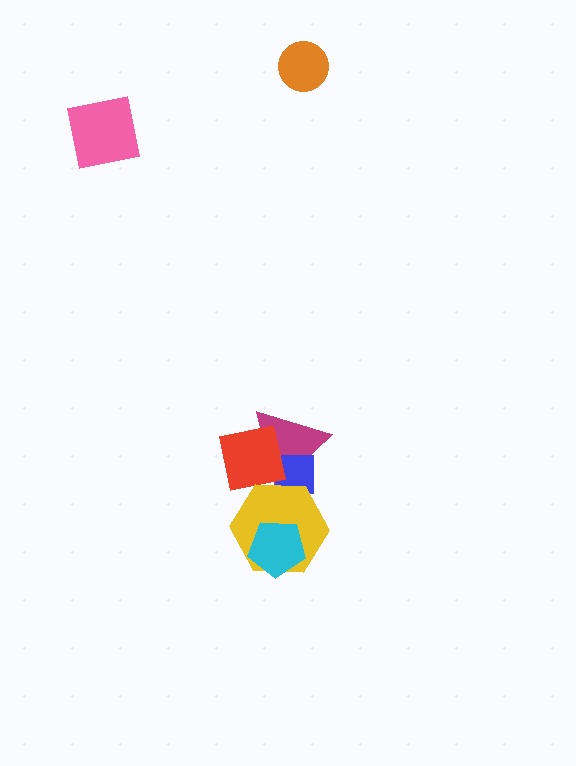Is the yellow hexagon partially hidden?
Yes, it is partially covered by another shape.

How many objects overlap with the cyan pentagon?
1 object overlaps with the cyan pentagon.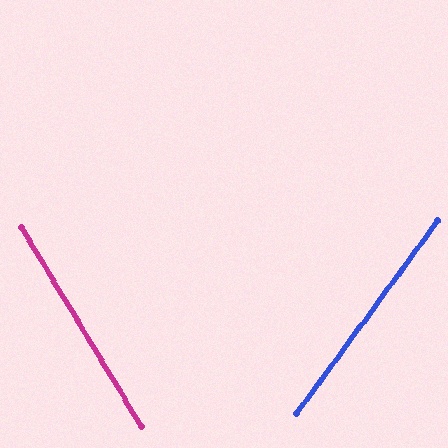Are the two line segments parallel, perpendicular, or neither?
Neither parallel nor perpendicular — they differ by about 67°.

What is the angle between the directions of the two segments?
Approximately 67 degrees.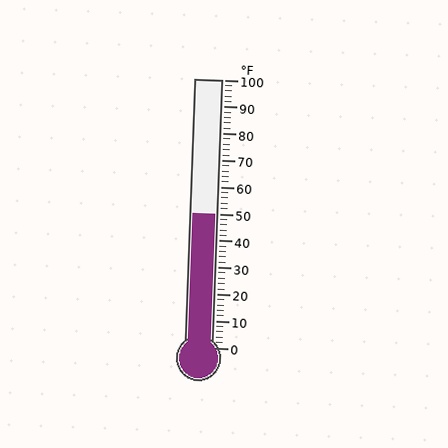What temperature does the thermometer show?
The thermometer shows approximately 50°F.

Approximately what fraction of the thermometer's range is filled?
The thermometer is filled to approximately 50% of its range.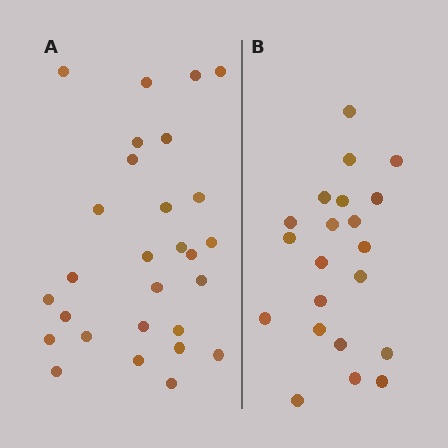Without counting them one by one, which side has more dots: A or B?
Region A (the left region) has more dots.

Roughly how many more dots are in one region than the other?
Region A has roughly 8 or so more dots than region B.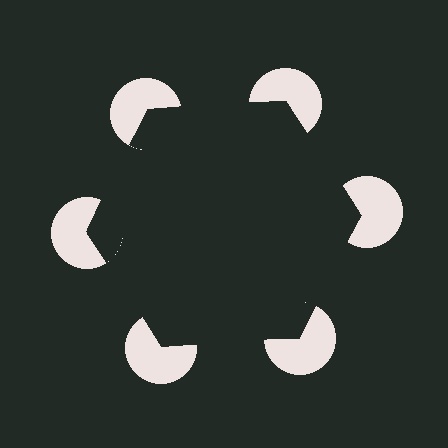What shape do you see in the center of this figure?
An illusory hexagon — its edges are inferred from the aligned wedge cuts in the pac-man discs, not physically drawn.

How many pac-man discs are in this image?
There are 6 — one at each vertex of the illusory hexagon.